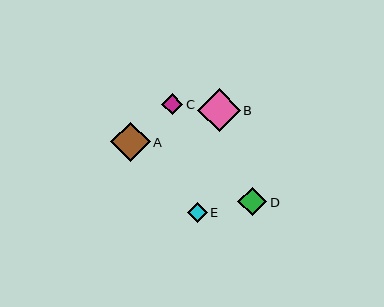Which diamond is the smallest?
Diamond E is the smallest with a size of approximately 20 pixels.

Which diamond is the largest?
Diamond B is the largest with a size of approximately 43 pixels.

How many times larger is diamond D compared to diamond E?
Diamond D is approximately 1.4 times the size of diamond E.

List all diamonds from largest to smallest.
From largest to smallest: B, A, D, C, E.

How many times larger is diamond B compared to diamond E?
Diamond B is approximately 2.1 times the size of diamond E.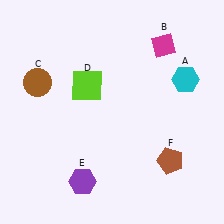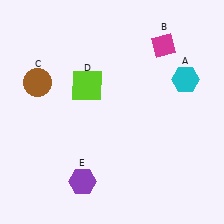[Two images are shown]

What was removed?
The brown pentagon (F) was removed in Image 2.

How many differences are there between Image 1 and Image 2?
There is 1 difference between the two images.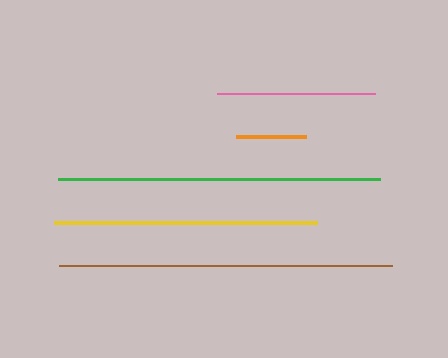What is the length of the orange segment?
The orange segment is approximately 70 pixels long.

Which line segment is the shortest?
The orange line is the shortest at approximately 70 pixels.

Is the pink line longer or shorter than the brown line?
The brown line is longer than the pink line.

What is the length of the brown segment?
The brown segment is approximately 333 pixels long.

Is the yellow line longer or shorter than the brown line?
The brown line is longer than the yellow line.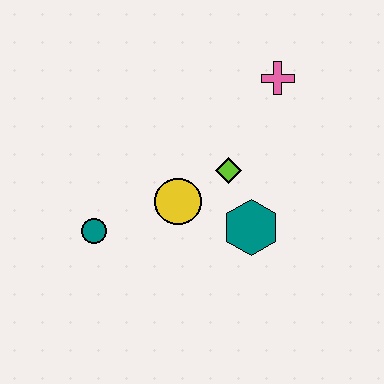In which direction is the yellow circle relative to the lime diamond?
The yellow circle is to the left of the lime diamond.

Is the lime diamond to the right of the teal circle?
Yes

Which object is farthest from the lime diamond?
The teal circle is farthest from the lime diamond.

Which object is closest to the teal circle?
The yellow circle is closest to the teal circle.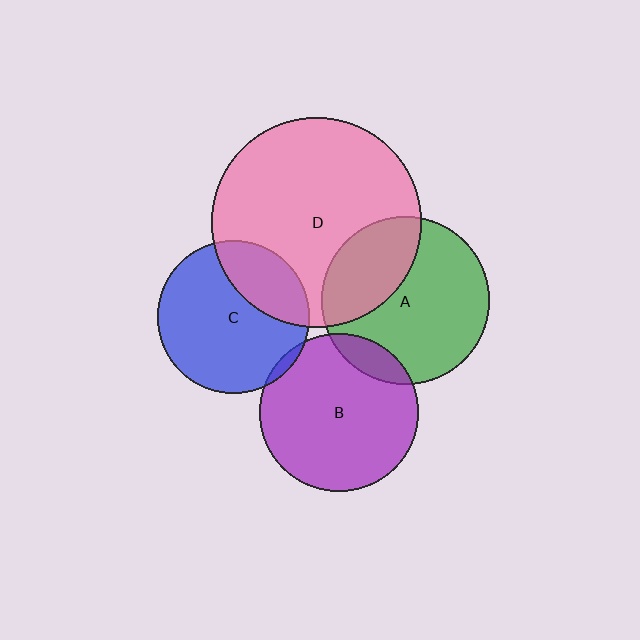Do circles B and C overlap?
Yes.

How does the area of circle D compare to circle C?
Approximately 1.9 times.